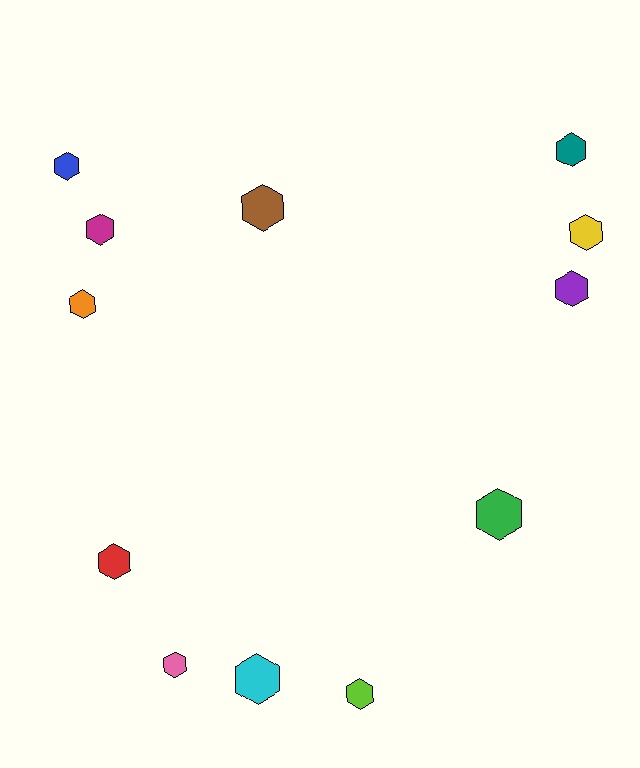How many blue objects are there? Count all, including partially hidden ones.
There is 1 blue object.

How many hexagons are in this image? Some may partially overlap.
There are 12 hexagons.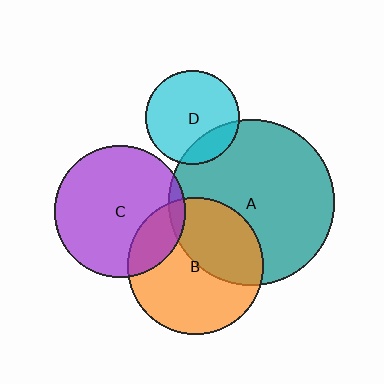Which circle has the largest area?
Circle A (teal).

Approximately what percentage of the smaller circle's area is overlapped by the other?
Approximately 20%.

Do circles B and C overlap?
Yes.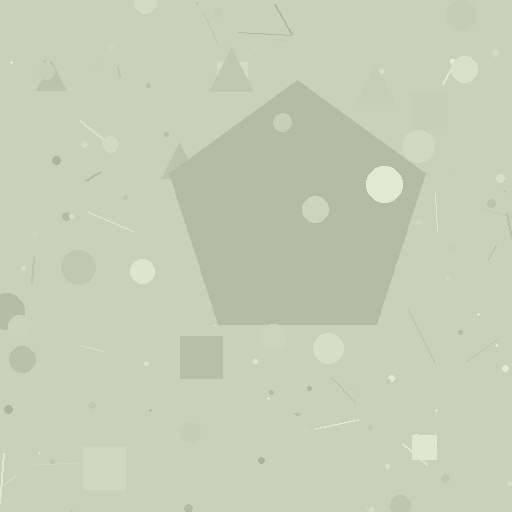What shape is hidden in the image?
A pentagon is hidden in the image.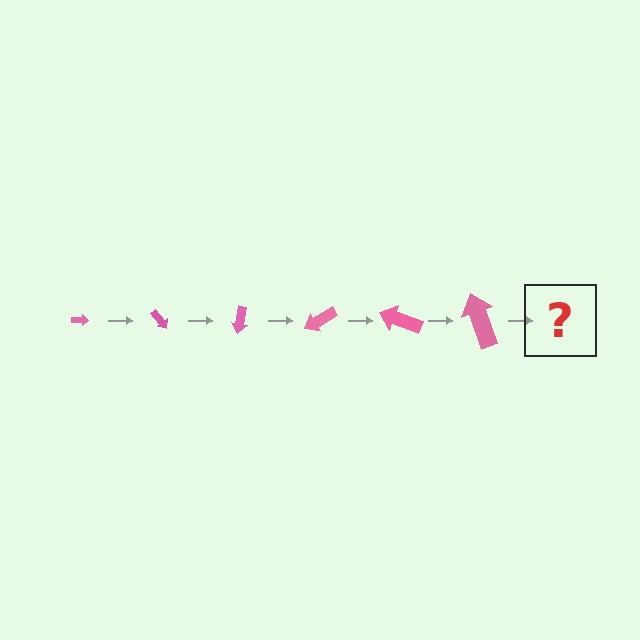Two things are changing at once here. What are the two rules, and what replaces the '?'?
The two rules are that the arrow grows larger each step and it rotates 50 degrees each step. The '?' should be an arrow, larger than the previous one and rotated 300 degrees from the start.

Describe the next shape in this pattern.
It should be an arrow, larger than the previous one and rotated 300 degrees from the start.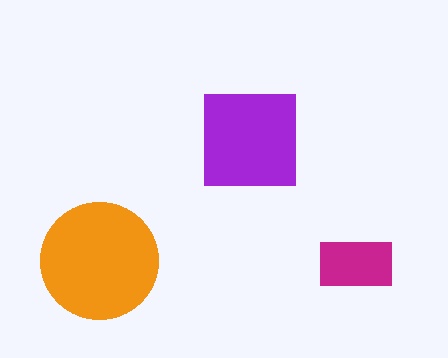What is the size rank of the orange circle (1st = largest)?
1st.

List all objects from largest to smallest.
The orange circle, the purple square, the magenta rectangle.